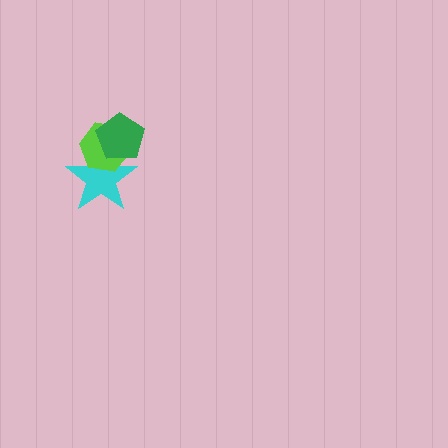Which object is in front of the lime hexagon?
The green pentagon is in front of the lime hexagon.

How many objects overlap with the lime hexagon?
2 objects overlap with the lime hexagon.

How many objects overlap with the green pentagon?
2 objects overlap with the green pentagon.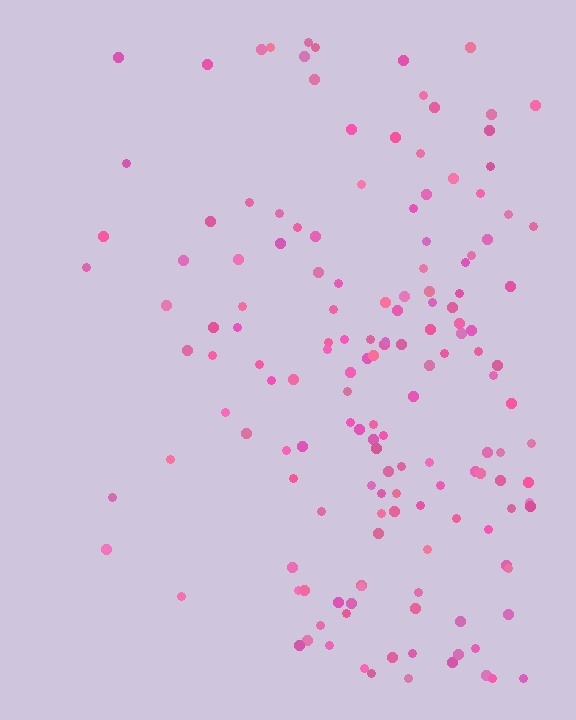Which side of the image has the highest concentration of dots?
The right.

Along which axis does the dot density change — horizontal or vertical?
Horizontal.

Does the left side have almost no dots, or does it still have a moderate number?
Still a moderate number, just noticeably fewer than the right.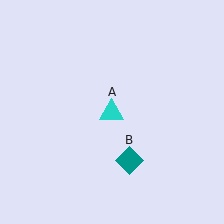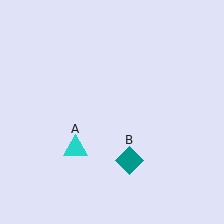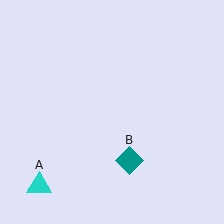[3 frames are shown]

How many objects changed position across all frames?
1 object changed position: cyan triangle (object A).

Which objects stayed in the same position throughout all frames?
Teal diamond (object B) remained stationary.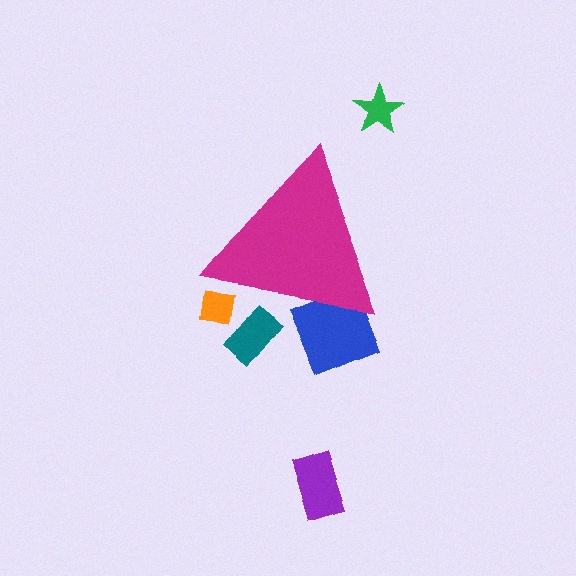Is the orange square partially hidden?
Yes, the orange square is partially hidden behind the magenta triangle.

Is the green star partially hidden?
No, the green star is fully visible.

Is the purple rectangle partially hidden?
No, the purple rectangle is fully visible.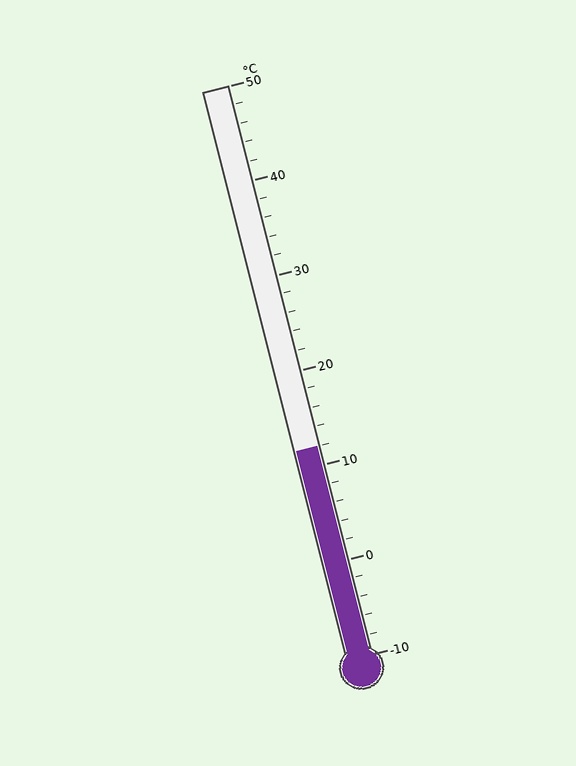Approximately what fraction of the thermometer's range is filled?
The thermometer is filled to approximately 35% of its range.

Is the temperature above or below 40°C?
The temperature is below 40°C.